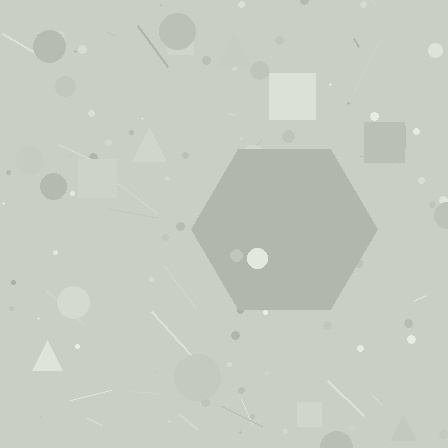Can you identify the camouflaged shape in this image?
The camouflaged shape is a hexagon.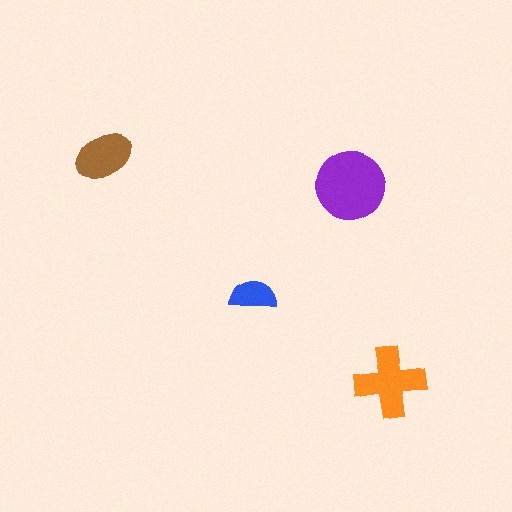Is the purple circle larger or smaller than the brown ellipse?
Larger.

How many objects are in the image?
There are 4 objects in the image.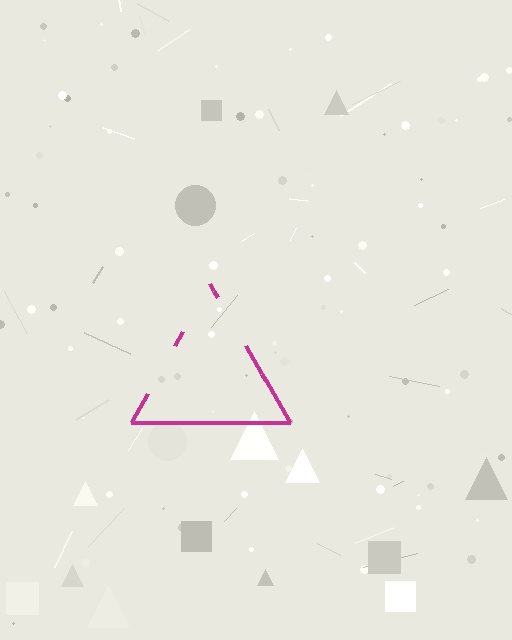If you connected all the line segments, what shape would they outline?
They would outline a triangle.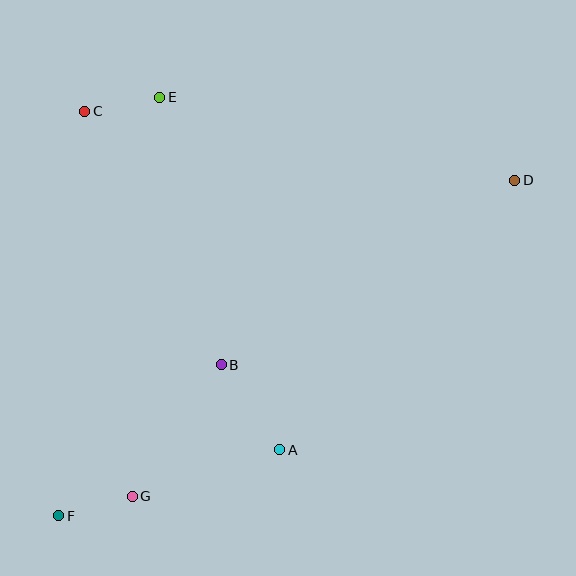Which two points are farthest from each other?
Points D and F are farthest from each other.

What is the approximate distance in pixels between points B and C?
The distance between B and C is approximately 288 pixels.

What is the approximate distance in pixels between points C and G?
The distance between C and G is approximately 388 pixels.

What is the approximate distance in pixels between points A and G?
The distance between A and G is approximately 155 pixels.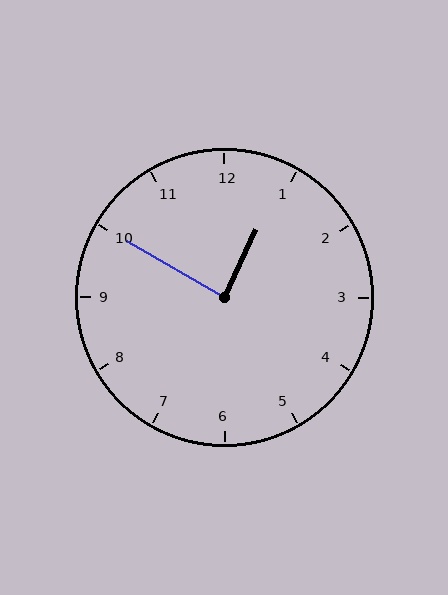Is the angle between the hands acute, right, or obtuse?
It is right.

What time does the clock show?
12:50.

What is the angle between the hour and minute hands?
Approximately 85 degrees.